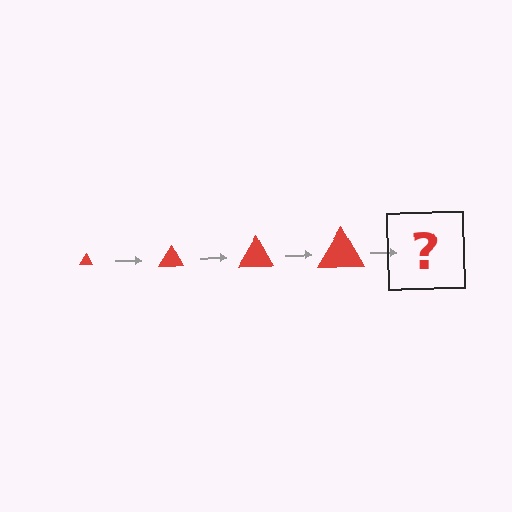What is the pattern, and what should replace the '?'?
The pattern is that the triangle gets progressively larger each step. The '?' should be a red triangle, larger than the previous one.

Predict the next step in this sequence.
The next step is a red triangle, larger than the previous one.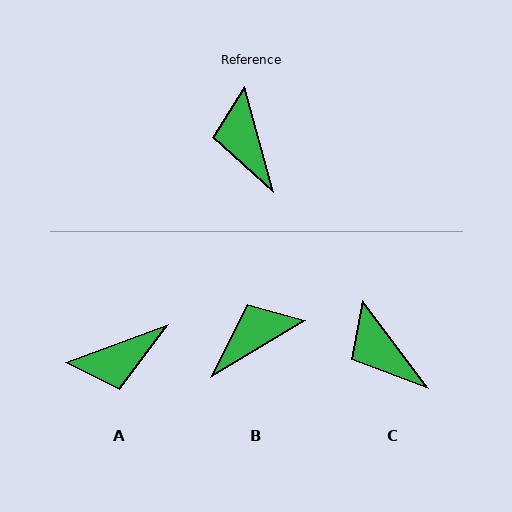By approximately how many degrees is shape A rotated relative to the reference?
Approximately 95 degrees counter-clockwise.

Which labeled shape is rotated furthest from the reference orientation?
A, about 95 degrees away.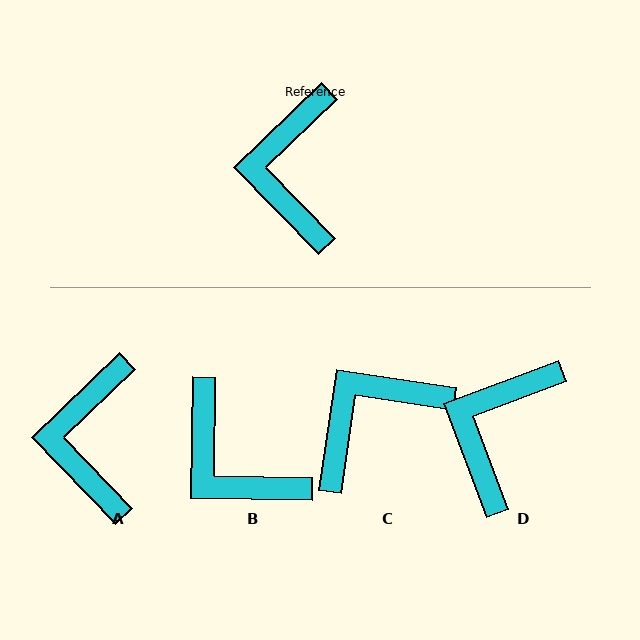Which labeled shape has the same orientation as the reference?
A.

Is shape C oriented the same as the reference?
No, it is off by about 52 degrees.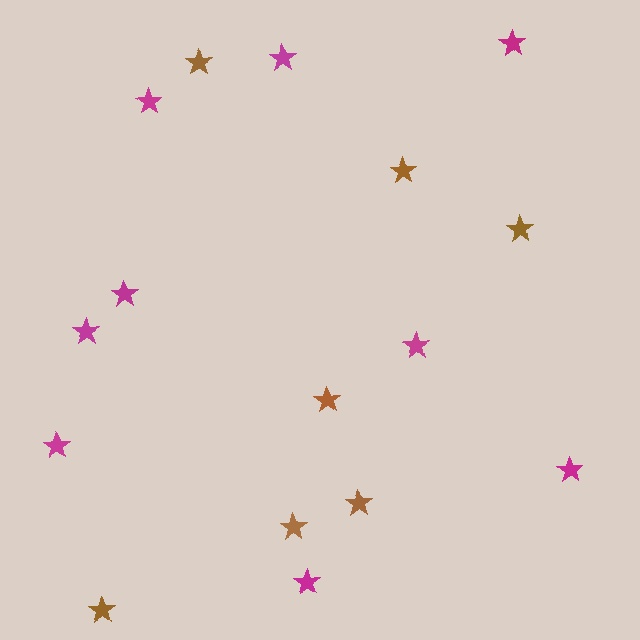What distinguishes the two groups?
There are 2 groups: one group of brown stars (7) and one group of magenta stars (9).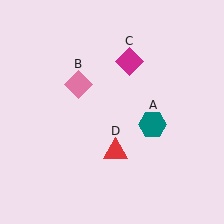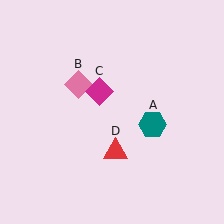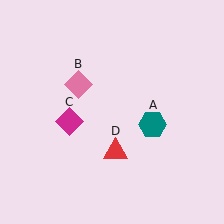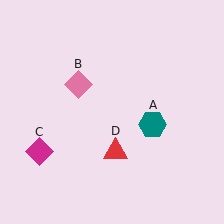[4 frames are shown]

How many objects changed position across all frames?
1 object changed position: magenta diamond (object C).